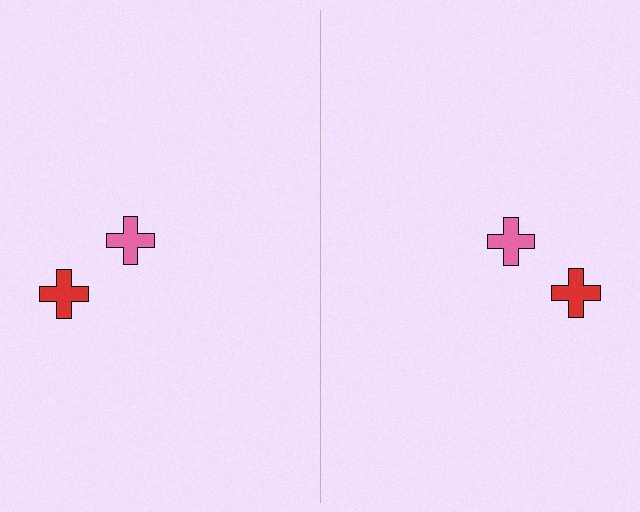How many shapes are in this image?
There are 4 shapes in this image.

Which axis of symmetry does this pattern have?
The pattern has a vertical axis of symmetry running through the center of the image.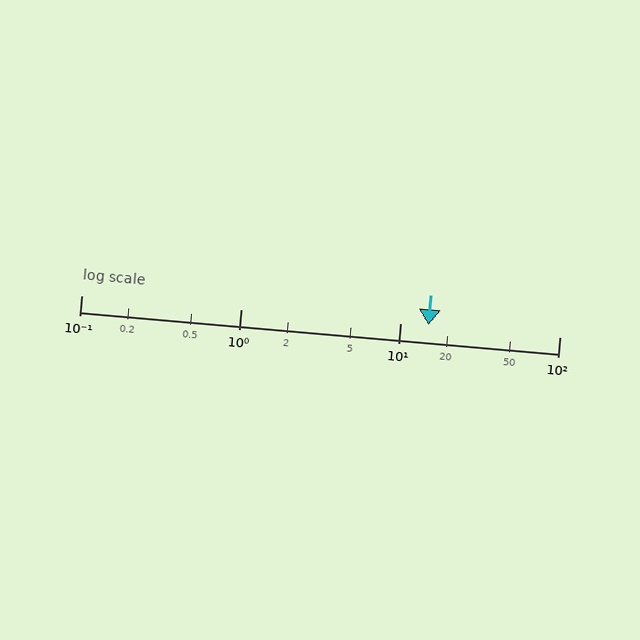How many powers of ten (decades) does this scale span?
The scale spans 3 decades, from 0.1 to 100.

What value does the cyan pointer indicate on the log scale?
The pointer indicates approximately 15.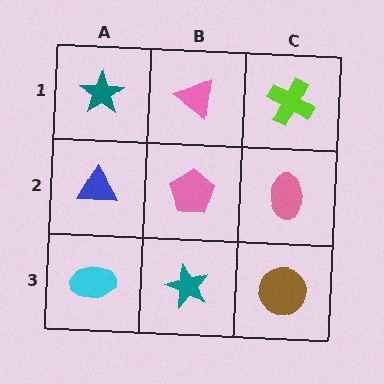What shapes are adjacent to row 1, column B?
A pink pentagon (row 2, column B), a teal star (row 1, column A), a lime cross (row 1, column C).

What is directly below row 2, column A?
A cyan ellipse.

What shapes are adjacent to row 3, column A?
A blue triangle (row 2, column A), a teal star (row 3, column B).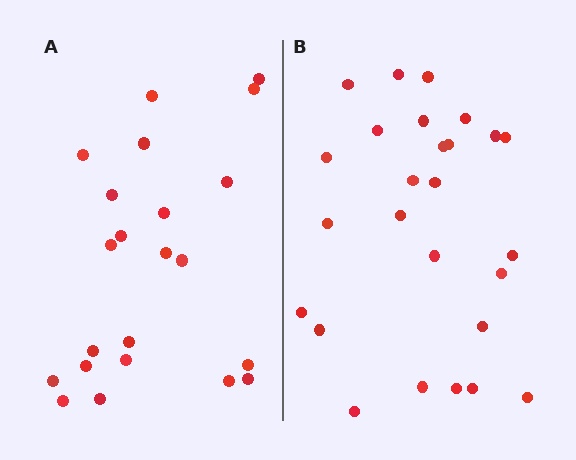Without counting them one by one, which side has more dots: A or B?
Region B (the right region) has more dots.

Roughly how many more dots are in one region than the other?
Region B has about 4 more dots than region A.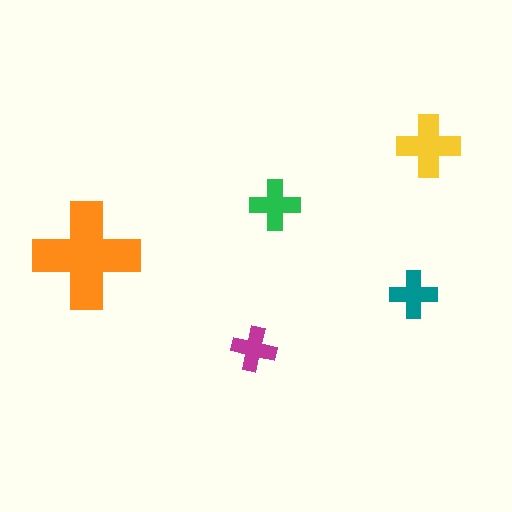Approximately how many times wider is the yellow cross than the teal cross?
About 1.5 times wider.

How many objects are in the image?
There are 5 objects in the image.